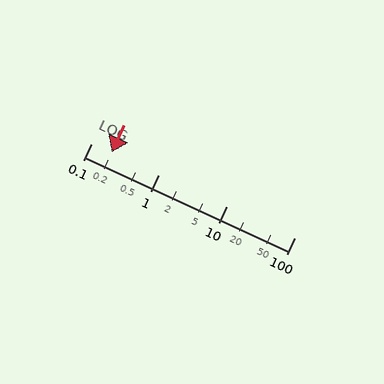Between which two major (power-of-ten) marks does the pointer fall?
The pointer is between 0.1 and 1.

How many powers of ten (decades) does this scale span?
The scale spans 3 decades, from 0.1 to 100.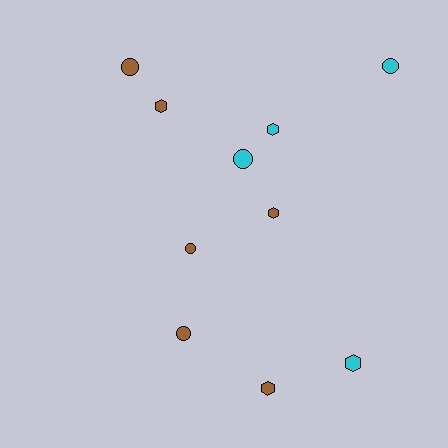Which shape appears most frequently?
Hexagon, with 5 objects.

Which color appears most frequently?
Brown, with 6 objects.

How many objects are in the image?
There are 10 objects.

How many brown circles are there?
There are 3 brown circles.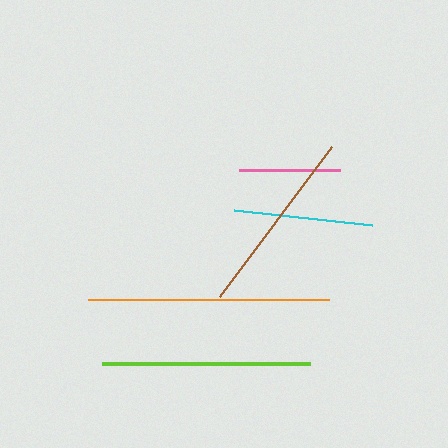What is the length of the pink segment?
The pink segment is approximately 101 pixels long.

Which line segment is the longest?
The orange line is the longest at approximately 241 pixels.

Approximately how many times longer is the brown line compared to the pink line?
The brown line is approximately 1.9 times the length of the pink line.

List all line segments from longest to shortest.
From longest to shortest: orange, lime, brown, cyan, pink.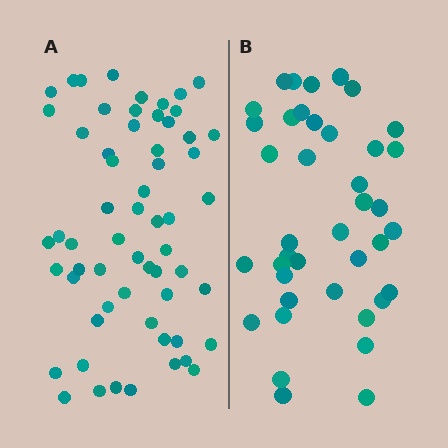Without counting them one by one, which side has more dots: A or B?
Region A (the left region) has more dots.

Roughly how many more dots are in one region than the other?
Region A has approximately 20 more dots than region B.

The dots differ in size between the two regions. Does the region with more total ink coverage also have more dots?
No. Region B has more total ink coverage because its dots are larger, but region A actually contains more individual dots. Total area can be misleading — the number of items is what matters here.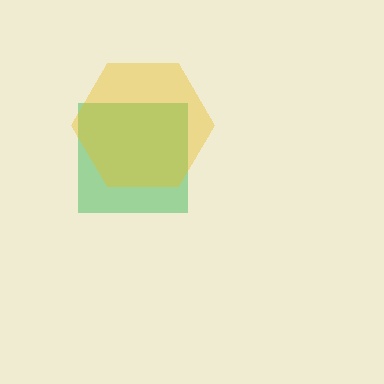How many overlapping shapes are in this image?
There are 2 overlapping shapes in the image.